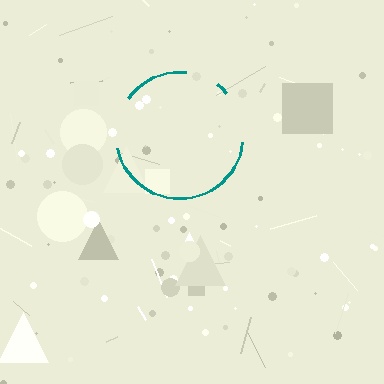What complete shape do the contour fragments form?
The contour fragments form a circle.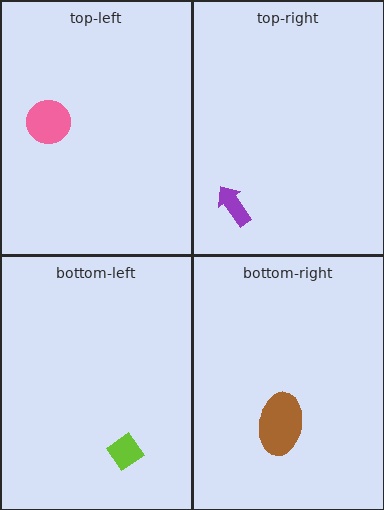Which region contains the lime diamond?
The bottom-left region.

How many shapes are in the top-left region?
1.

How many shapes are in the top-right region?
1.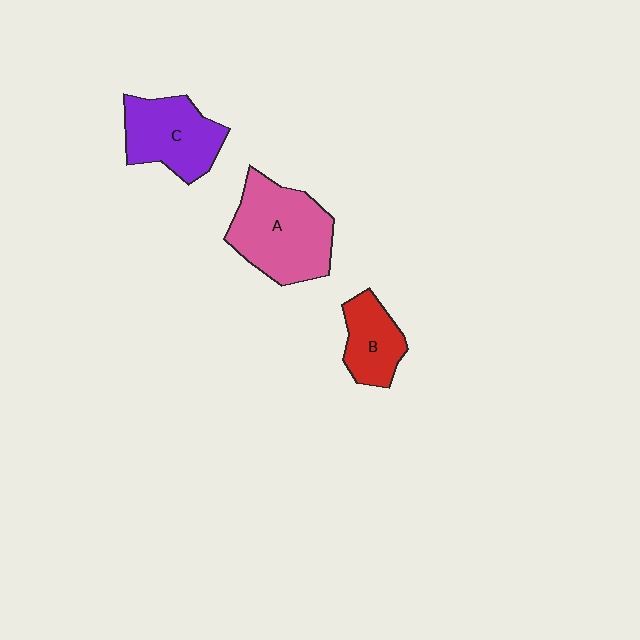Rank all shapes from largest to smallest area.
From largest to smallest: A (pink), C (purple), B (red).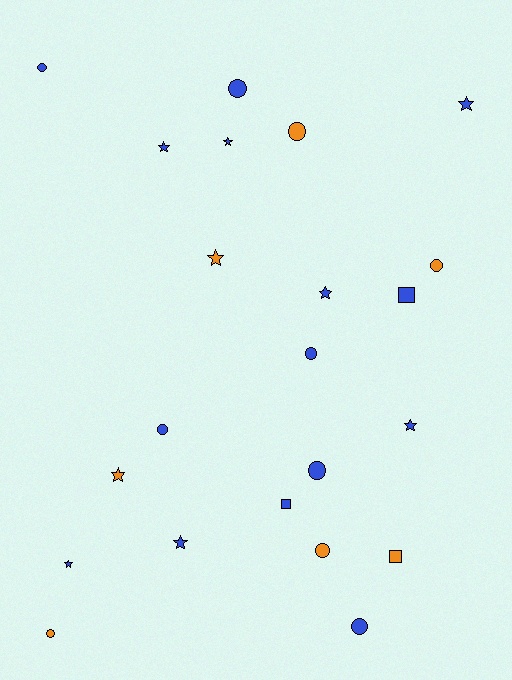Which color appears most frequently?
Blue, with 15 objects.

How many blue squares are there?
There are 2 blue squares.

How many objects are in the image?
There are 22 objects.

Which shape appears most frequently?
Circle, with 10 objects.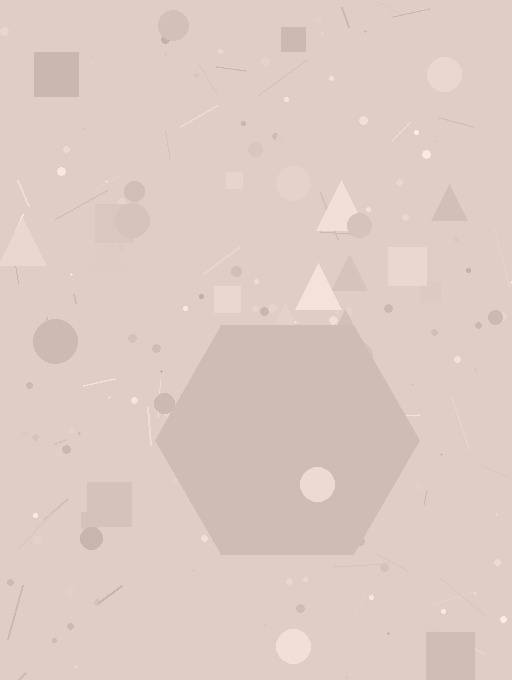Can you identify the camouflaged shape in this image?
The camouflaged shape is a hexagon.